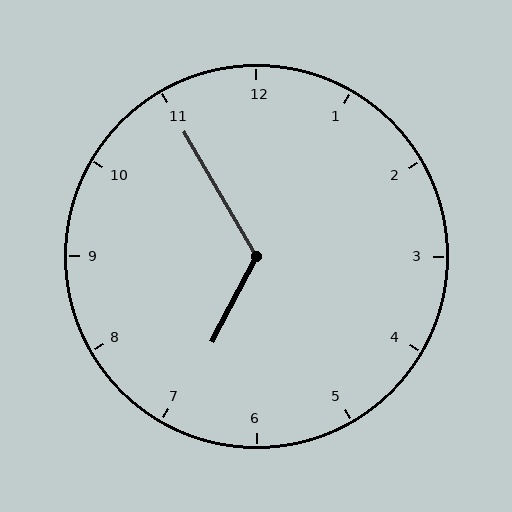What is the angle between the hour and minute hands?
Approximately 122 degrees.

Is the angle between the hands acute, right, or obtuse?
It is obtuse.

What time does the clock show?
6:55.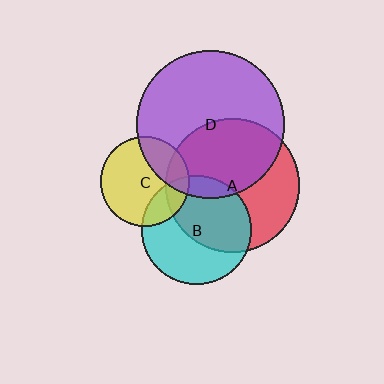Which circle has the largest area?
Circle D (purple).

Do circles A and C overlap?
Yes.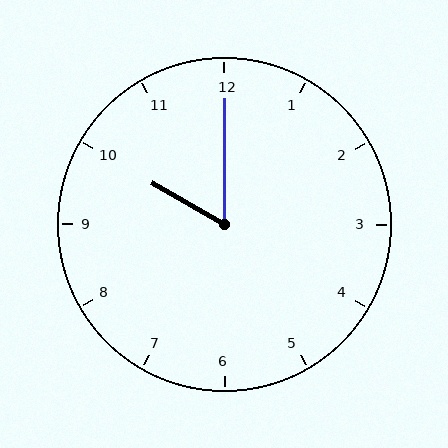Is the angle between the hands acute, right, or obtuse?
It is acute.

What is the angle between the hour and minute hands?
Approximately 60 degrees.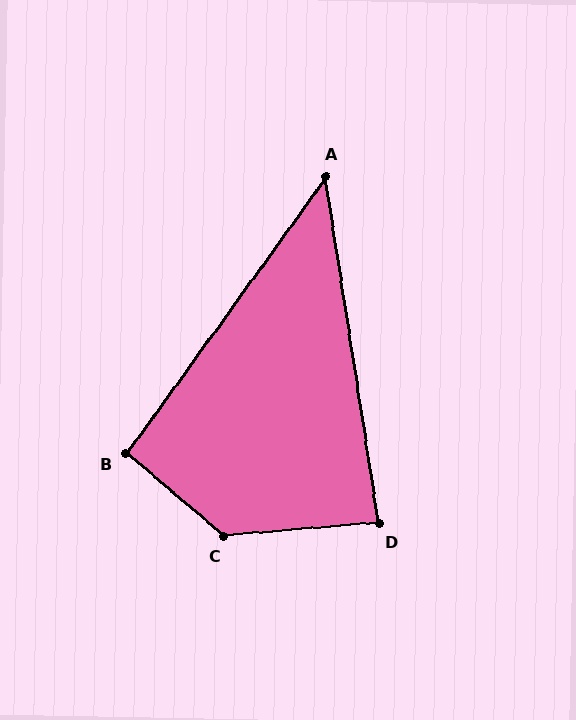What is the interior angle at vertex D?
Approximately 86 degrees (approximately right).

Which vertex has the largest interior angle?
C, at approximately 135 degrees.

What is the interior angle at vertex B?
Approximately 94 degrees (approximately right).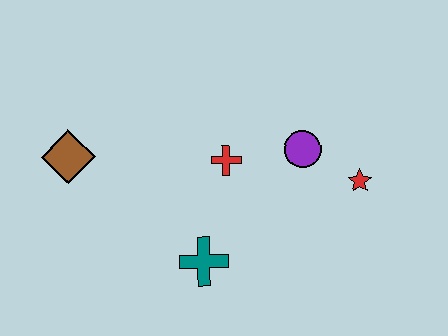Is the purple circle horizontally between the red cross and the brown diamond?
No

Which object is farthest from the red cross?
The brown diamond is farthest from the red cross.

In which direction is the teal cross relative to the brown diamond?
The teal cross is to the right of the brown diamond.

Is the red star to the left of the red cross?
No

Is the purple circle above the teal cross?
Yes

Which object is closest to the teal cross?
The red cross is closest to the teal cross.